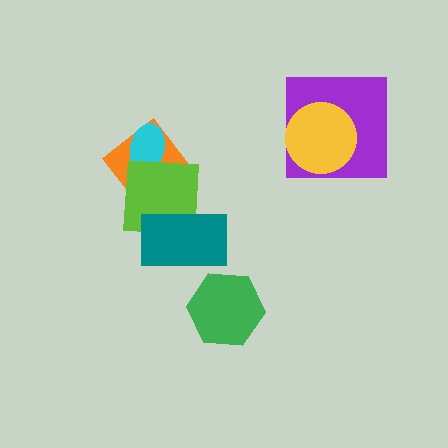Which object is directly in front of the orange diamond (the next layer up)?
The cyan ellipse is directly in front of the orange diamond.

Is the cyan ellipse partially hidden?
Yes, it is partially covered by another shape.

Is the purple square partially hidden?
Yes, it is partially covered by another shape.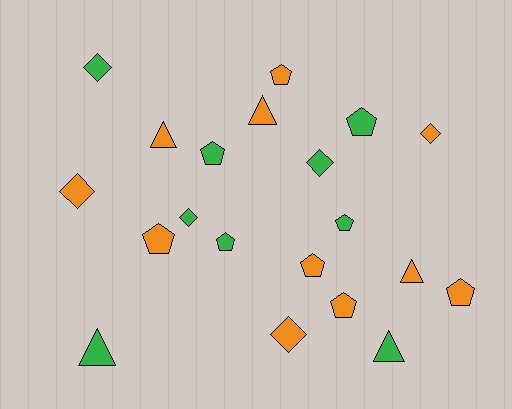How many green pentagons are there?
There are 4 green pentagons.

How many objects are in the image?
There are 20 objects.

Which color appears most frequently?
Orange, with 11 objects.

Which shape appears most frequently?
Pentagon, with 9 objects.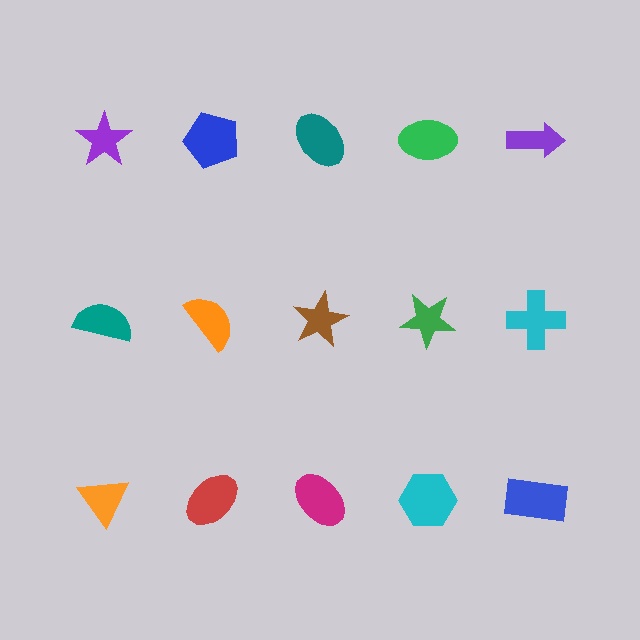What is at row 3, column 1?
An orange triangle.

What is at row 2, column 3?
A brown star.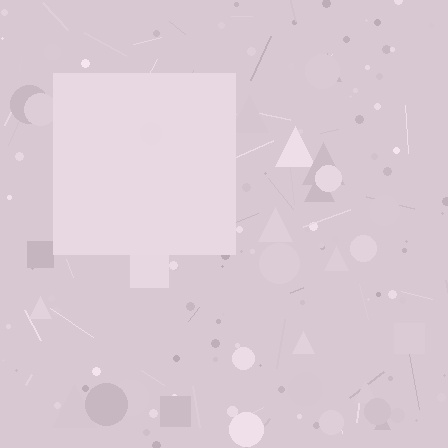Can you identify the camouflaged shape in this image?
The camouflaged shape is a square.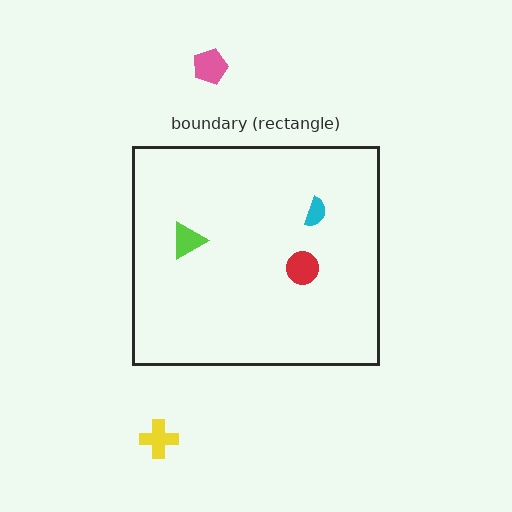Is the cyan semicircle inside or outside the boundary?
Inside.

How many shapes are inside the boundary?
3 inside, 2 outside.